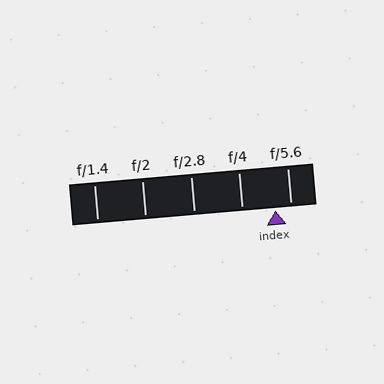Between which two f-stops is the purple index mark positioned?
The index mark is between f/4 and f/5.6.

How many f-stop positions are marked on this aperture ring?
There are 5 f-stop positions marked.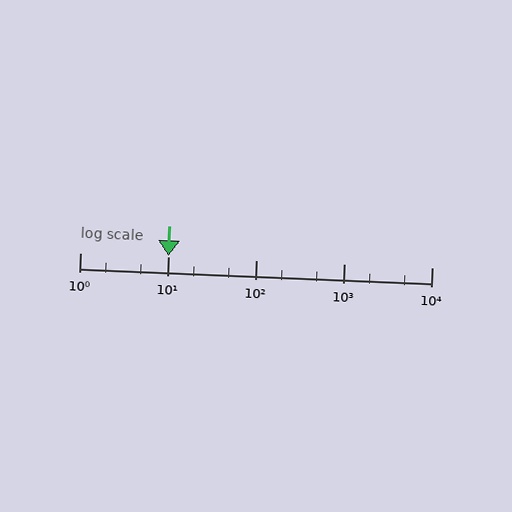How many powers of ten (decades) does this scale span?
The scale spans 4 decades, from 1 to 10000.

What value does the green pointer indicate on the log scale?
The pointer indicates approximately 10.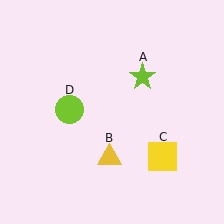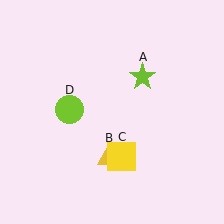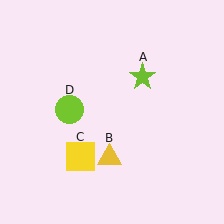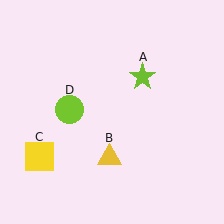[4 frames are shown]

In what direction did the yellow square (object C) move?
The yellow square (object C) moved left.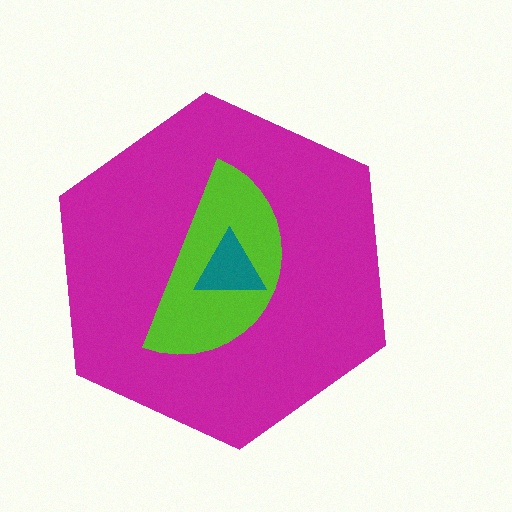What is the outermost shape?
The magenta hexagon.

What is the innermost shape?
The teal triangle.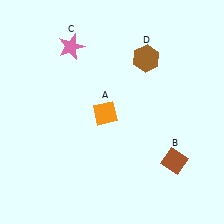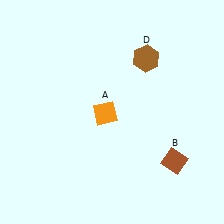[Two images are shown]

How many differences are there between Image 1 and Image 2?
There is 1 difference between the two images.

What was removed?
The pink star (C) was removed in Image 2.